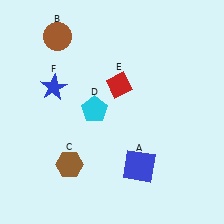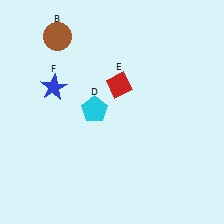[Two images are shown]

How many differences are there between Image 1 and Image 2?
There are 2 differences between the two images.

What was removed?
The blue square (A), the brown hexagon (C) were removed in Image 2.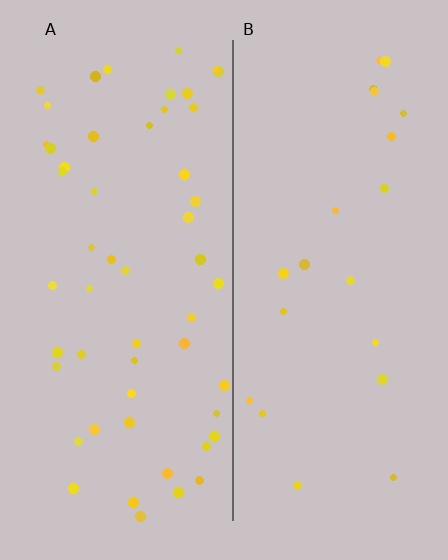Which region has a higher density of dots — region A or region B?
A (the left).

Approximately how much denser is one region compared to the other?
Approximately 2.5× — region A over region B.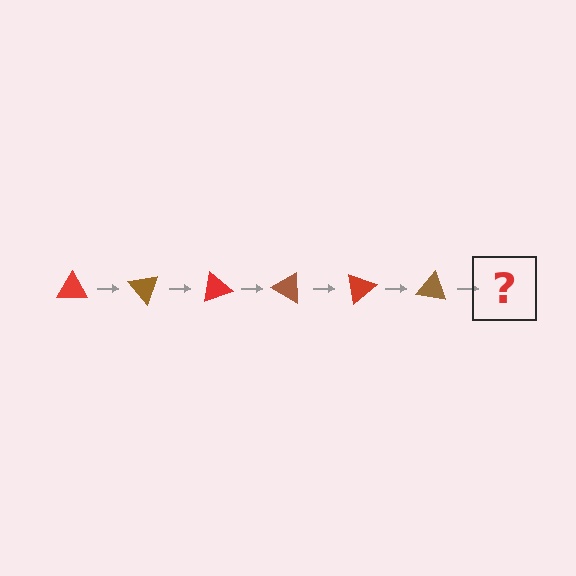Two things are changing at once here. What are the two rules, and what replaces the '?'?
The two rules are that it rotates 50 degrees each step and the color cycles through red and brown. The '?' should be a red triangle, rotated 300 degrees from the start.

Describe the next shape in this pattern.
It should be a red triangle, rotated 300 degrees from the start.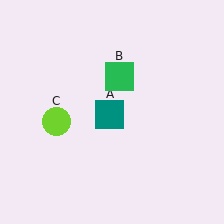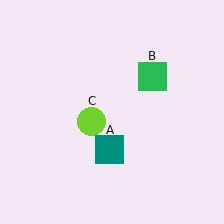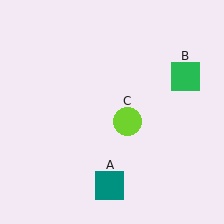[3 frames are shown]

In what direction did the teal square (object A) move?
The teal square (object A) moved down.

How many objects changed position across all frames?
3 objects changed position: teal square (object A), green square (object B), lime circle (object C).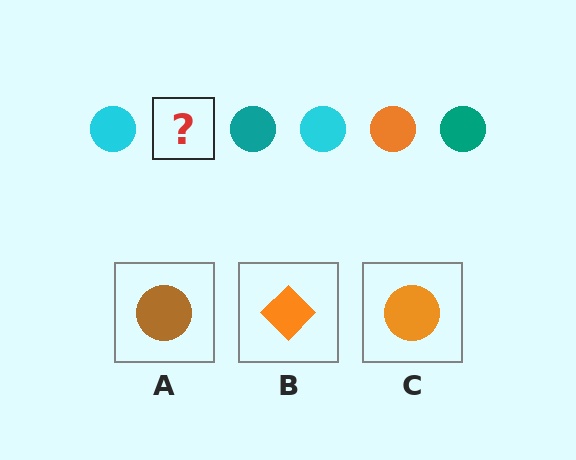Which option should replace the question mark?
Option C.